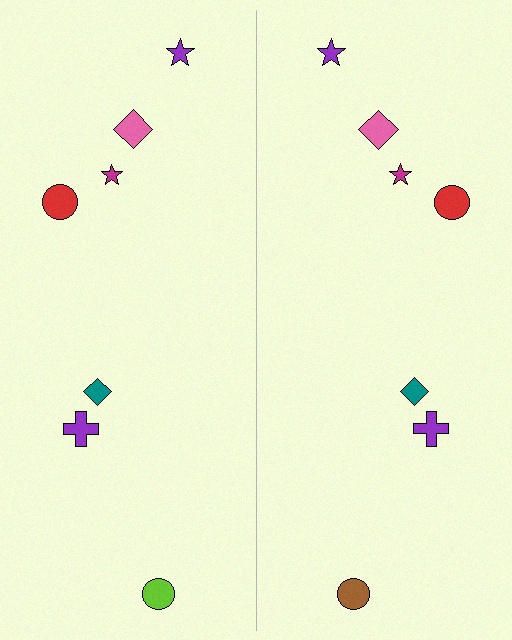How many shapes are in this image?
There are 14 shapes in this image.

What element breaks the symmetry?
The brown circle on the right side breaks the symmetry — its mirror counterpart is lime.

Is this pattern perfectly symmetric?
No, the pattern is not perfectly symmetric. The brown circle on the right side breaks the symmetry — its mirror counterpart is lime.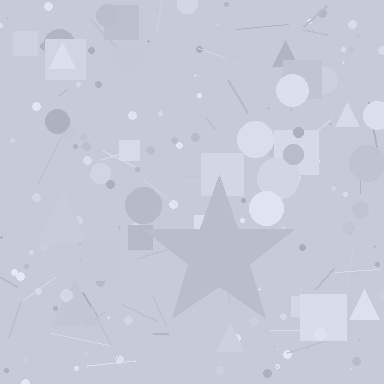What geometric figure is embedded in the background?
A star is embedded in the background.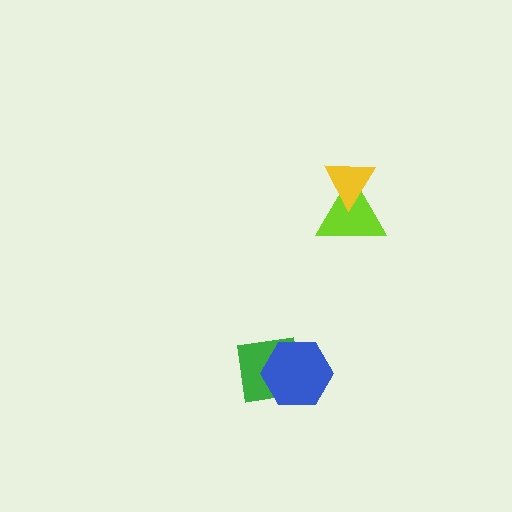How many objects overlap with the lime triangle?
1 object overlaps with the lime triangle.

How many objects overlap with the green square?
1 object overlaps with the green square.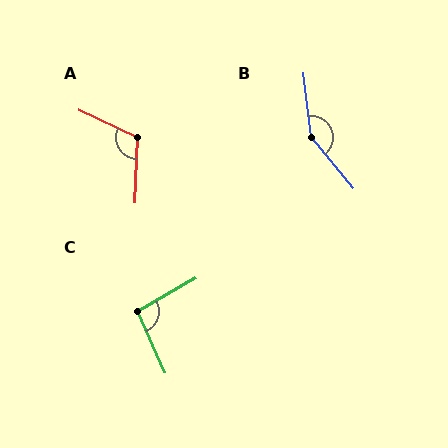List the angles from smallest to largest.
C (95°), A (114°), B (147°).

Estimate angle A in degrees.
Approximately 114 degrees.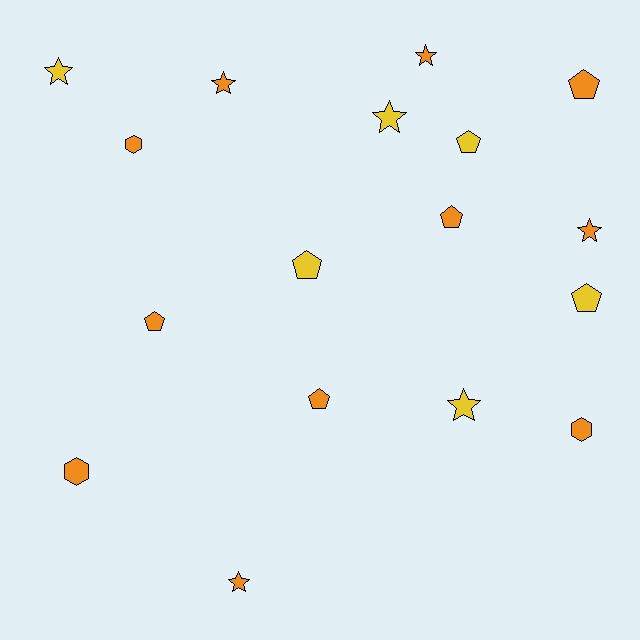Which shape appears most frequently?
Star, with 7 objects.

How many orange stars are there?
There are 4 orange stars.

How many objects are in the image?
There are 17 objects.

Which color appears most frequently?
Orange, with 11 objects.